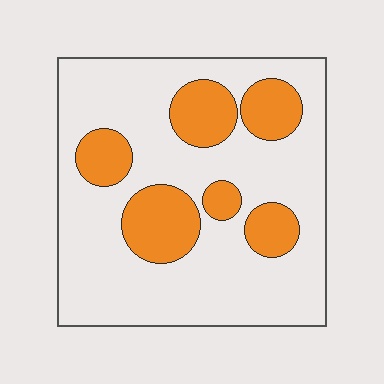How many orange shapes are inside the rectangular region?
6.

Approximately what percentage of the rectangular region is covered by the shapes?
Approximately 25%.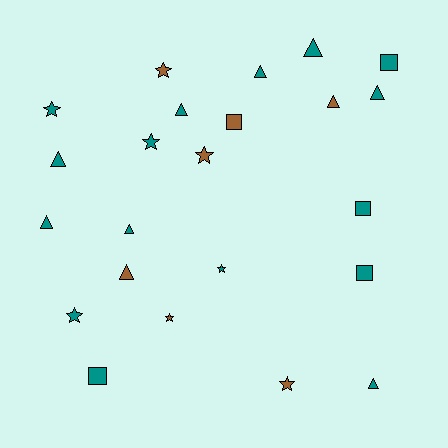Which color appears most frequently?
Teal, with 16 objects.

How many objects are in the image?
There are 23 objects.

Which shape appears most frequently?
Triangle, with 10 objects.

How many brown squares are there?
There is 1 brown square.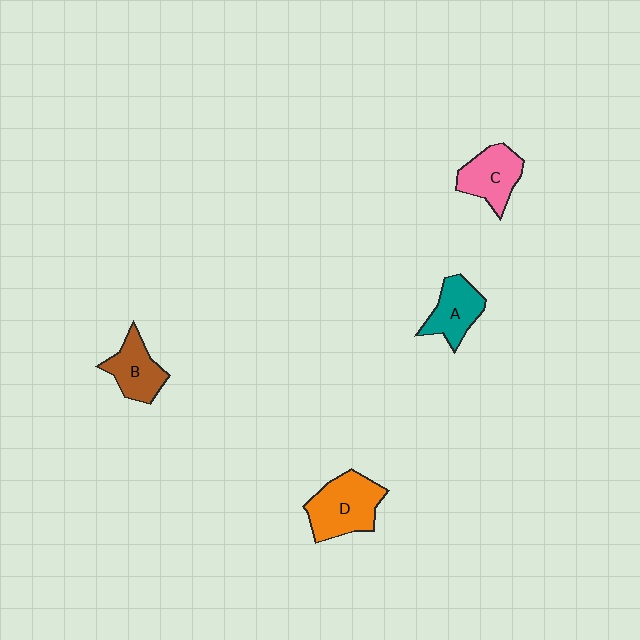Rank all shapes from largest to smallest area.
From largest to smallest: D (orange), C (pink), A (teal), B (brown).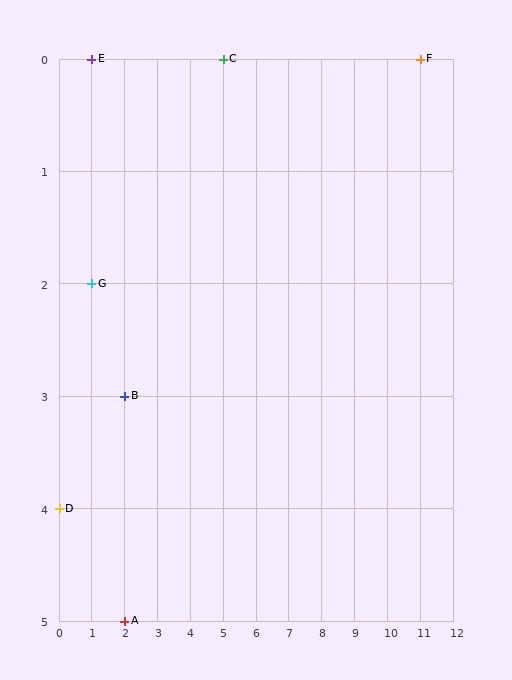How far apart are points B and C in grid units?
Points B and C are 3 columns and 3 rows apart (about 4.2 grid units diagonally).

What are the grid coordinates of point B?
Point B is at grid coordinates (2, 3).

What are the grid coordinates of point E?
Point E is at grid coordinates (1, 0).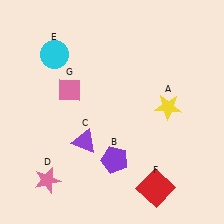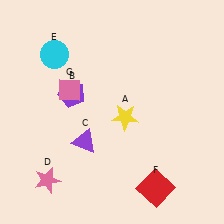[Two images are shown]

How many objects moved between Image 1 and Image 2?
2 objects moved between the two images.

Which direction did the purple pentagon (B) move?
The purple pentagon (B) moved up.